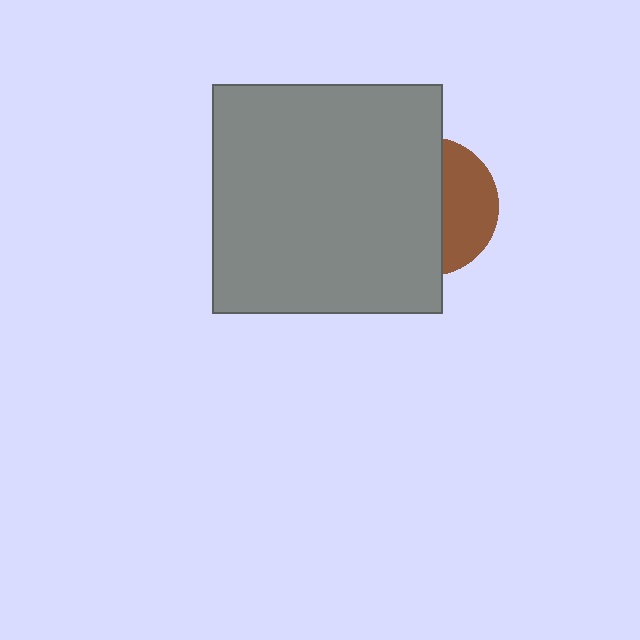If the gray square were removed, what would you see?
You would see the complete brown circle.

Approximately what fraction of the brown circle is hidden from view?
Roughly 63% of the brown circle is hidden behind the gray square.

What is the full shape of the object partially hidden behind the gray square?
The partially hidden object is a brown circle.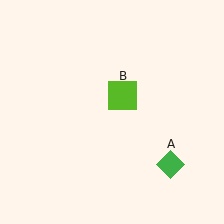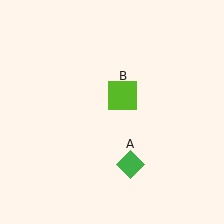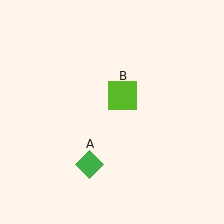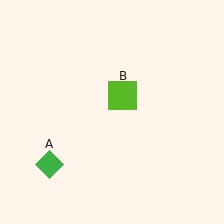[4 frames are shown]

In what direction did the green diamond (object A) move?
The green diamond (object A) moved left.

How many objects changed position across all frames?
1 object changed position: green diamond (object A).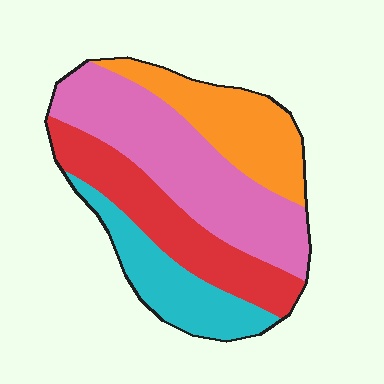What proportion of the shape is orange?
Orange covers around 20% of the shape.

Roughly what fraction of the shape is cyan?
Cyan covers around 20% of the shape.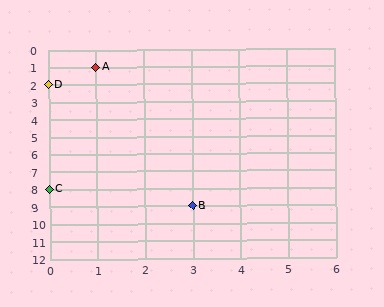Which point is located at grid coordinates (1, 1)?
Point A is at (1, 1).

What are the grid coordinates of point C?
Point C is at grid coordinates (0, 8).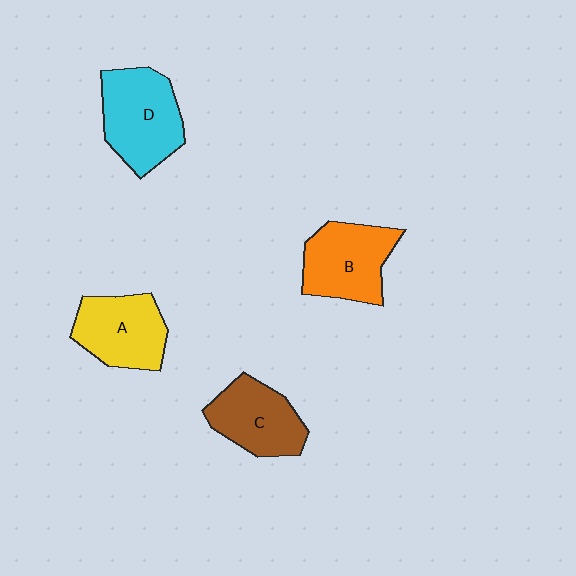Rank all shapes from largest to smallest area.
From largest to smallest: D (cyan), B (orange), A (yellow), C (brown).